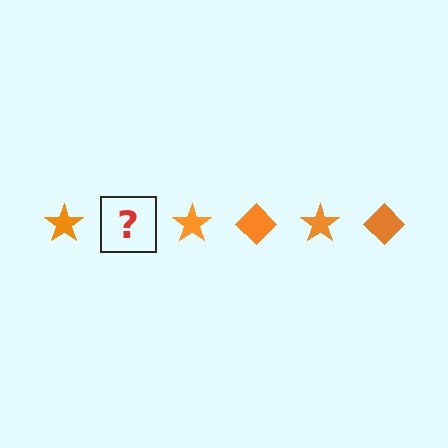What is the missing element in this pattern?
The missing element is an orange diamond.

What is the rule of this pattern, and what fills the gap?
The rule is that the pattern cycles through star, diamond shapes in orange. The gap should be filled with an orange diamond.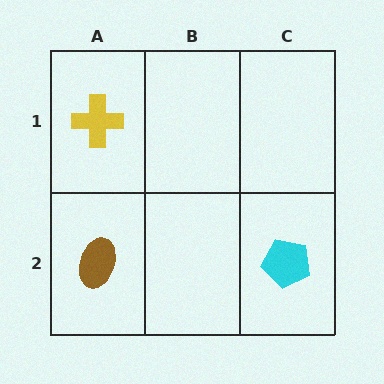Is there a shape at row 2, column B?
No, that cell is empty.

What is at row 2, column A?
A brown ellipse.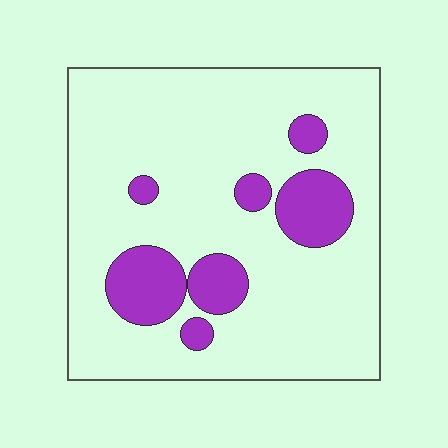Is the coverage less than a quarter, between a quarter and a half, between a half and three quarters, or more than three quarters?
Less than a quarter.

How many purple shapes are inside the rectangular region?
7.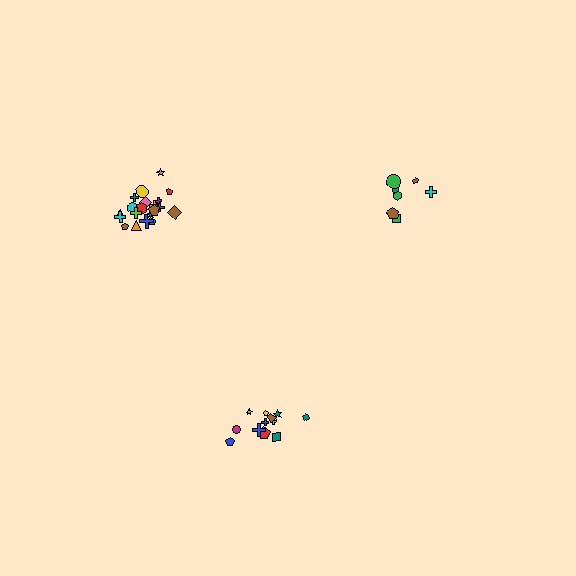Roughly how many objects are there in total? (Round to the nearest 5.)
Roughly 40 objects in total.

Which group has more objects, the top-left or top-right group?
The top-left group.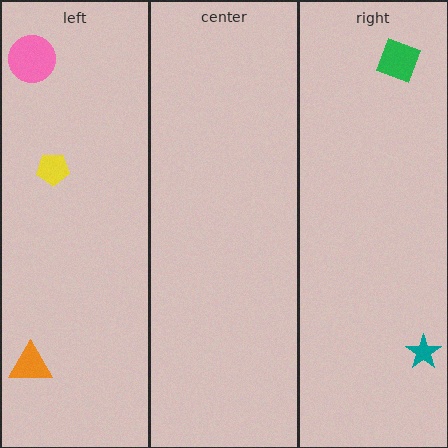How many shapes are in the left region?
3.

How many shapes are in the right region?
2.